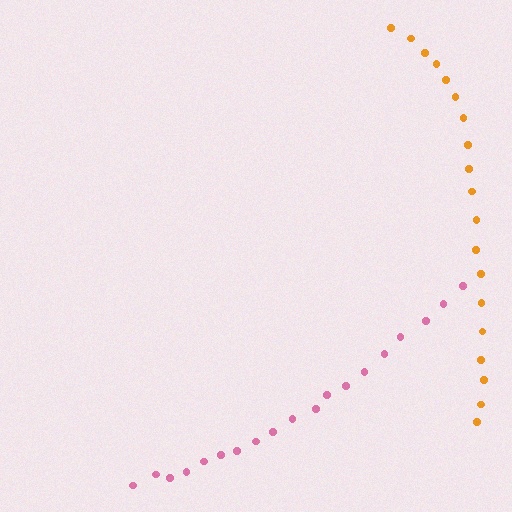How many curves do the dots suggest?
There are 2 distinct paths.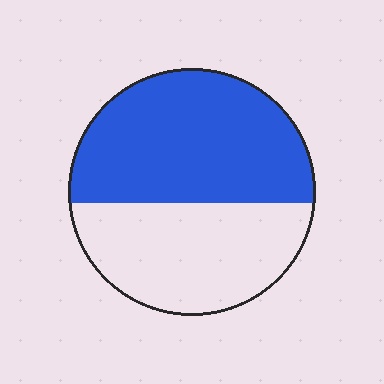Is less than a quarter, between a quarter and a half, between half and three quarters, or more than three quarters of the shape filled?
Between half and three quarters.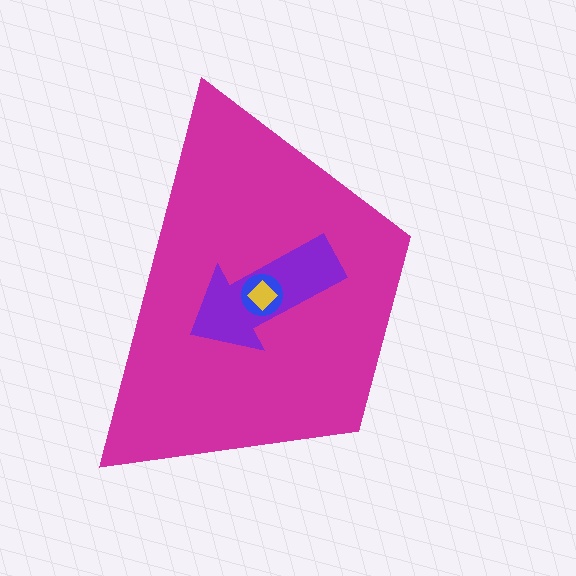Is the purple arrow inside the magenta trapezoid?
Yes.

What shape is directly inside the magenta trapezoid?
The purple arrow.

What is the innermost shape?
The yellow diamond.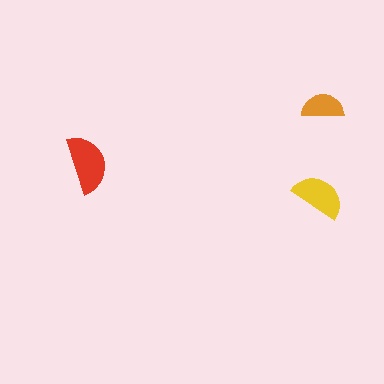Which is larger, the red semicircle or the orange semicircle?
The red one.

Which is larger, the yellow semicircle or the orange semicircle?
The yellow one.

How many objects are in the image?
There are 3 objects in the image.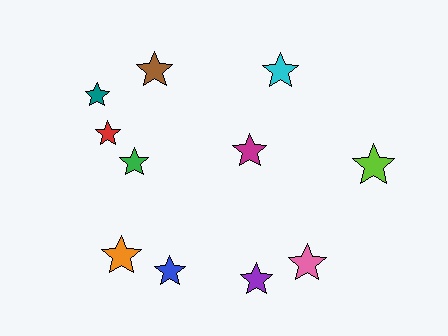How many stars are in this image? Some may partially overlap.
There are 11 stars.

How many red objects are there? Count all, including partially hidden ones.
There is 1 red object.